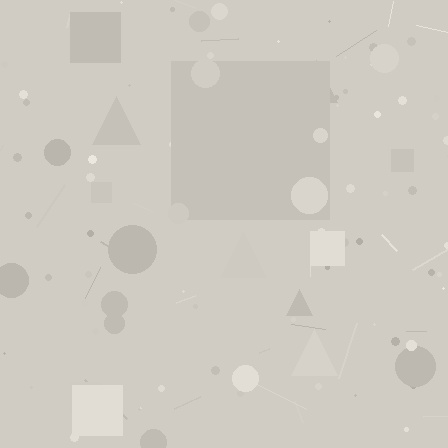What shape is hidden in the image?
A square is hidden in the image.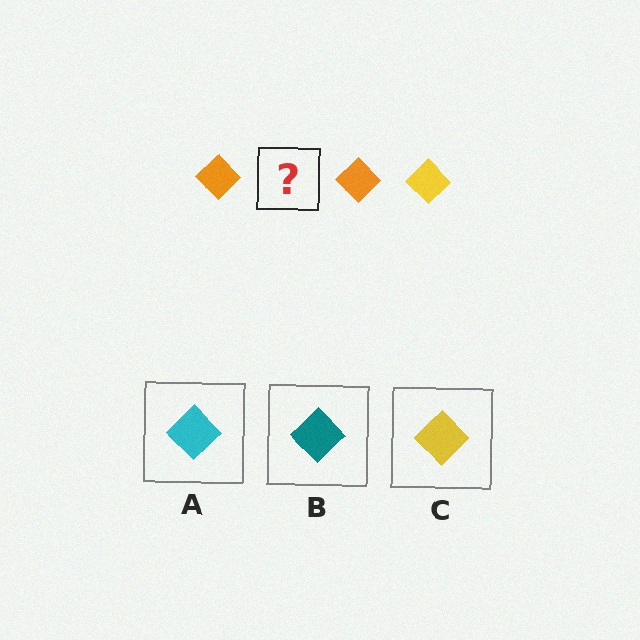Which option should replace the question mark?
Option C.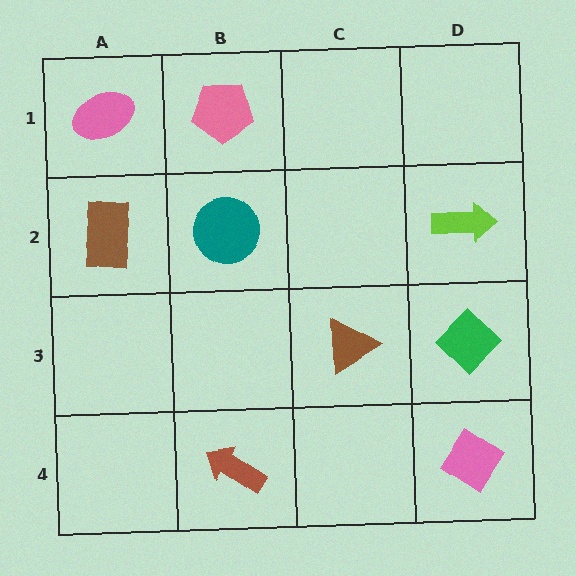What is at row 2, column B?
A teal circle.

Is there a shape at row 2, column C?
No, that cell is empty.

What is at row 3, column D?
A green diamond.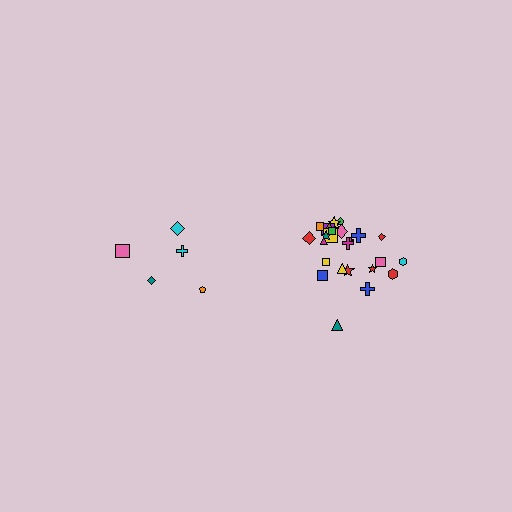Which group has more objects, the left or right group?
The right group.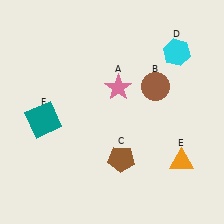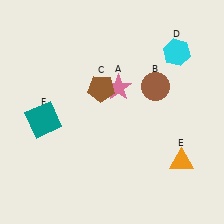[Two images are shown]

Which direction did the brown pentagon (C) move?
The brown pentagon (C) moved up.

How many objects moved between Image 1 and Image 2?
1 object moved between the two images.